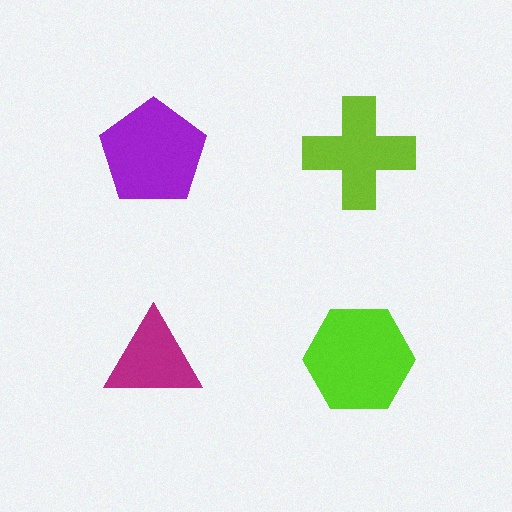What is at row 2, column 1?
A magenta triangle.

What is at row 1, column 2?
A lime cross.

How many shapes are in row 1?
2 shapes.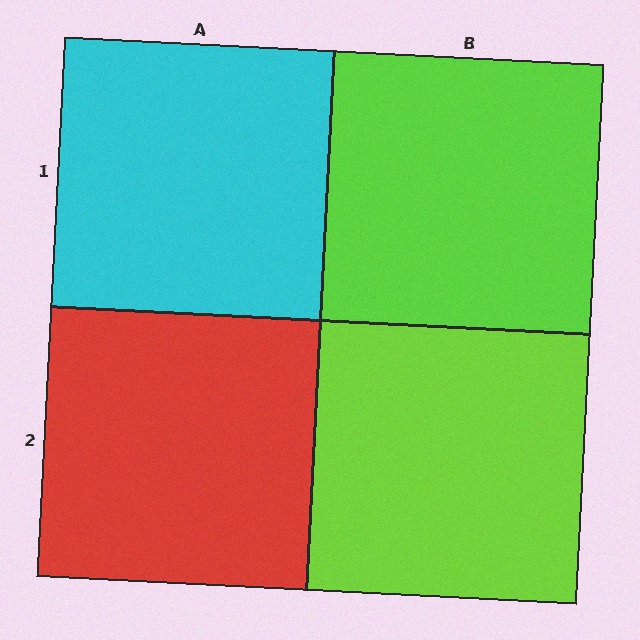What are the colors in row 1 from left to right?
Cyan, lime.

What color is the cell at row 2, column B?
Lime.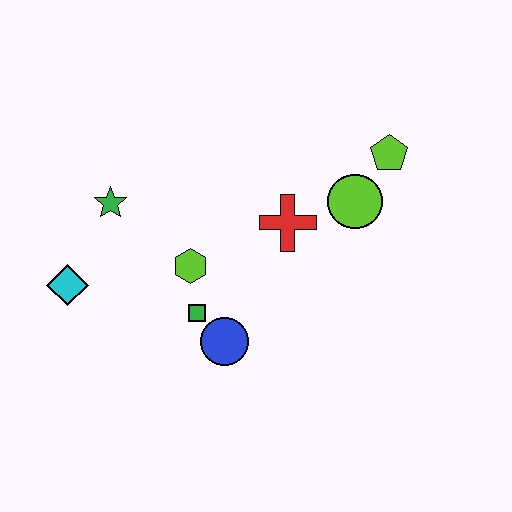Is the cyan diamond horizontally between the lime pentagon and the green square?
No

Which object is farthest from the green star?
The lime pentagon is farthest from the green star.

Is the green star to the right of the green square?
No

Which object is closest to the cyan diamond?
The green star is closest to the cyan diamond.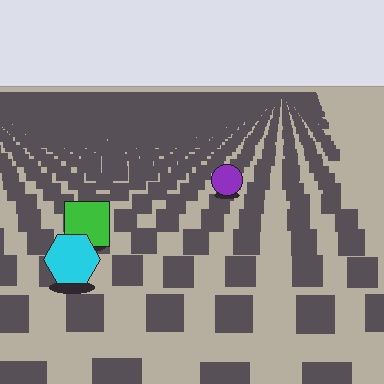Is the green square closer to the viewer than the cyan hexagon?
No. The cyan hexagon is closer — you can tell from the texture gradient: the ground texture is coarser near it.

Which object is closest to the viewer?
The cyan hexagon is closest. The texture marks near it are larger and more spread out.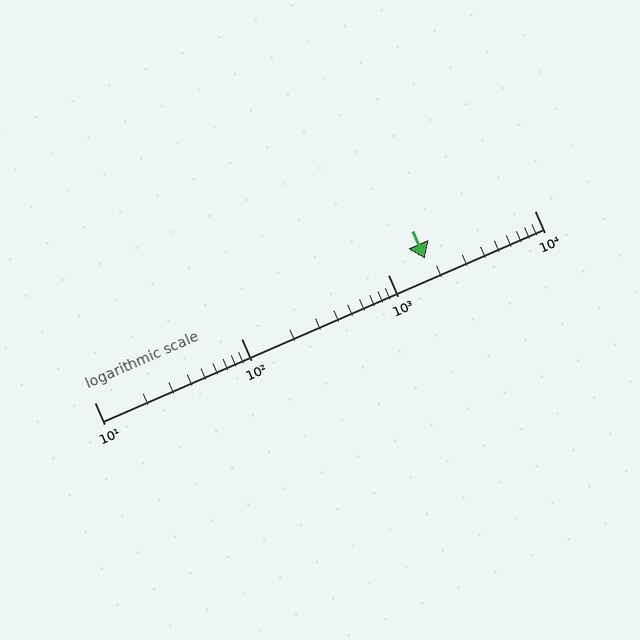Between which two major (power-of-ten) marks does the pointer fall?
The pointer is between 1000 and 10000.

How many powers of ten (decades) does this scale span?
The scale spans 3 decades, from 10 to 10000.